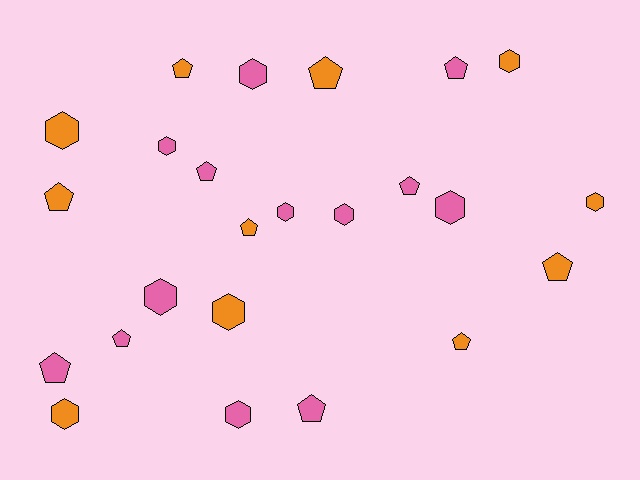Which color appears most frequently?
Pink, with 13 objects.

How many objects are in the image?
There are 24 objects.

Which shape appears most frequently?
Pentagon, with 12 objects.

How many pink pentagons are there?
There are 6 pink pentagons.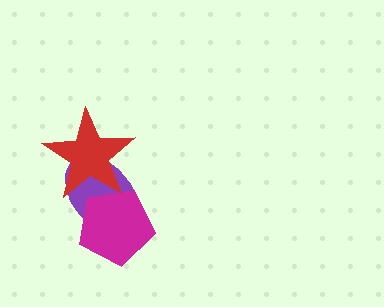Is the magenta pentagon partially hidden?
Yes, it is partially covered by another shape.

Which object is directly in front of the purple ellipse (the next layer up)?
The magenta pentagon is directly in front of the purple ellipse.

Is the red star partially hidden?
No, no other shape covers it.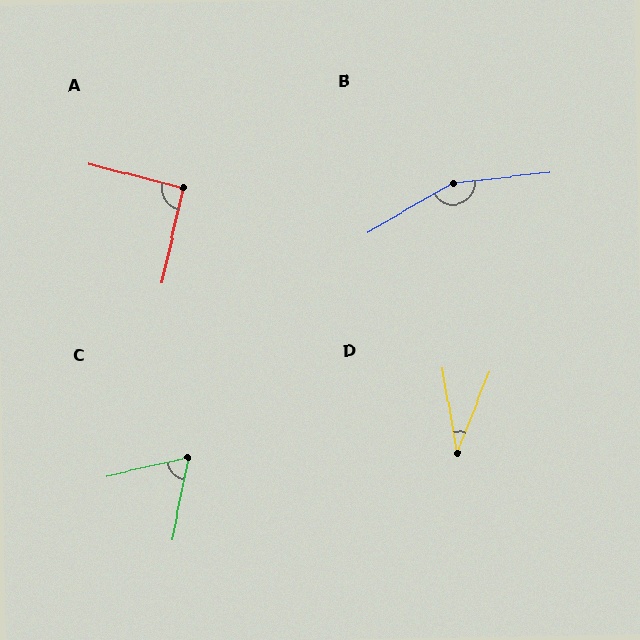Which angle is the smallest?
D, at approximately 31 degrees.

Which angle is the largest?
B, at approximately 156 degrees.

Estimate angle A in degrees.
Approximately 92 degrees.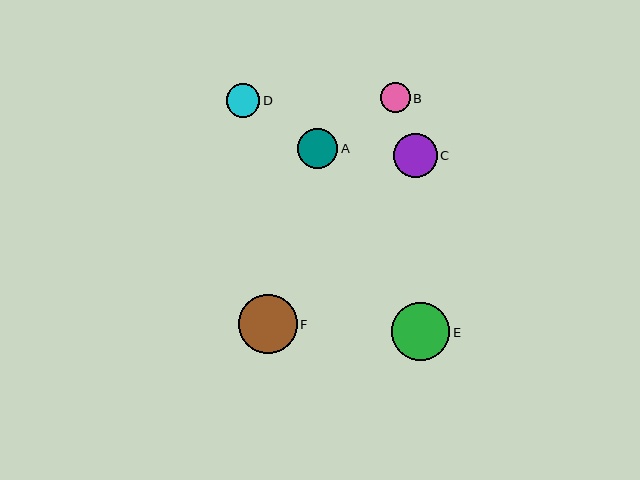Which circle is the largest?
Circle F is the largest with a size of approximately 59 pixels.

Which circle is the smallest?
Circle B is the smallest with a size of approximately 29 pixels.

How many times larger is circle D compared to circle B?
Circle D is approximately 1.1 times the size of circle B.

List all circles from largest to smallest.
From largest to smallest: F, E, C, A, D, B.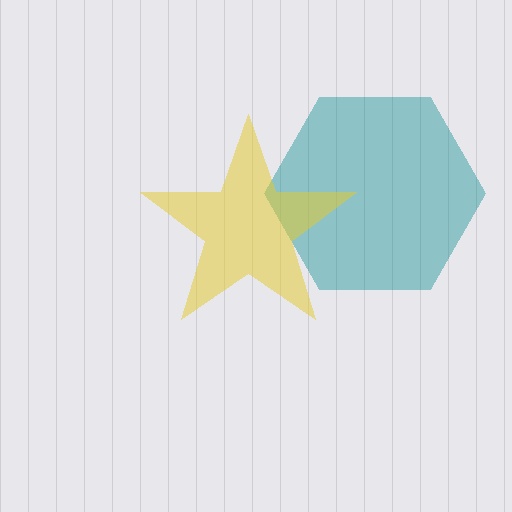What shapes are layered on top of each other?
The layered shapes are: a teal hexagon, a yellow star.